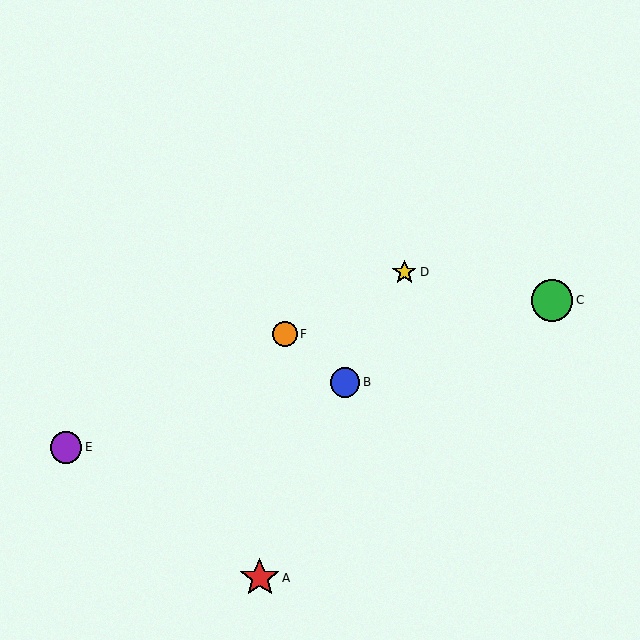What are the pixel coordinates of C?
Object C is at (552, 300).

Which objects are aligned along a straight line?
Objects D, E, F are aligned along a straight line.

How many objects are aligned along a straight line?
3 objects (D, E, F) are aligned along a straight line.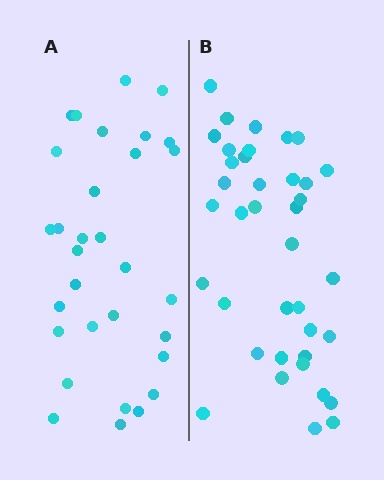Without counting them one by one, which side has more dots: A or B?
Region B (the right region) has more dots.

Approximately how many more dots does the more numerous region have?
Region B has roughly 8 or so more dots than region A.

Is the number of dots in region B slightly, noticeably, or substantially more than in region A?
Region B has only slightly more — the two regions are fairly close. The ratio is roughly 1.2 to 1.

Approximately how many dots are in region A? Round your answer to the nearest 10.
About 30 dots. (The exact count is 31, which rounds to 30.)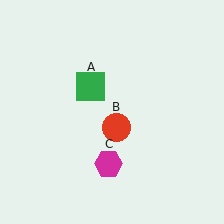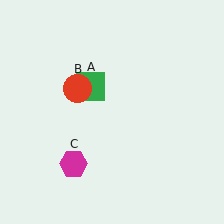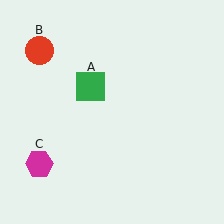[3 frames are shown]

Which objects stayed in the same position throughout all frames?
Green square (object A) remained stationary.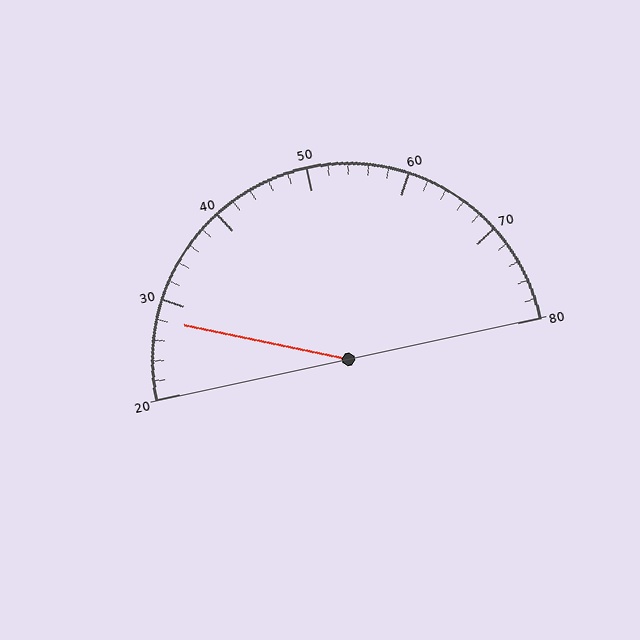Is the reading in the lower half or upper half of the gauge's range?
The reading is in the lower half of the range (20 to 80).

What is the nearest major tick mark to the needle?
The nearest major tick mark is 30.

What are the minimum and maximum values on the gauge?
The gauge ranges from 20 to 80.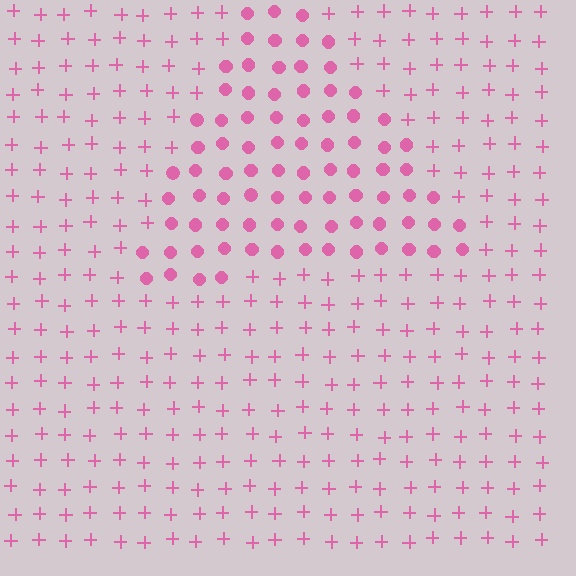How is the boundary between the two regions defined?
The boundary is defined by a change in element shape: circles inside vs. plus signs outside. All elements share the same color and spacing.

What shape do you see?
I see a triangle.